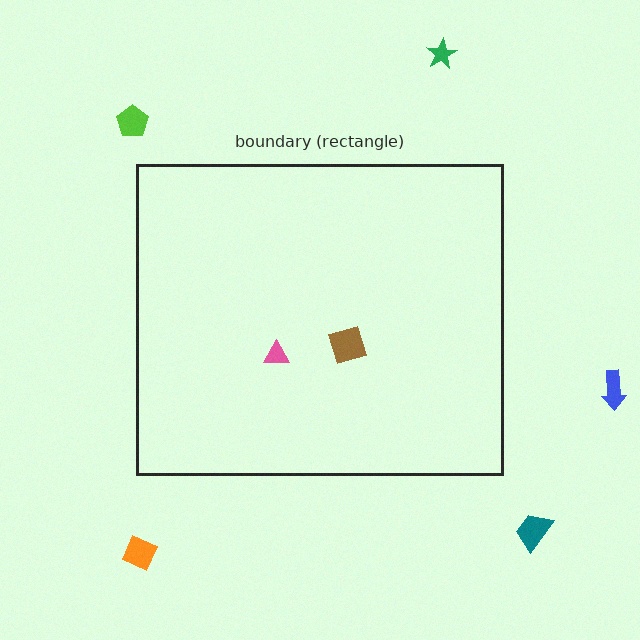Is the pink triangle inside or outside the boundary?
Inside.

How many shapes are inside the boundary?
2 inside, 5 outside.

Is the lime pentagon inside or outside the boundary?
Outside.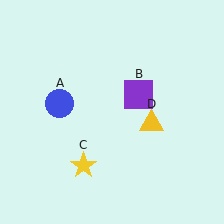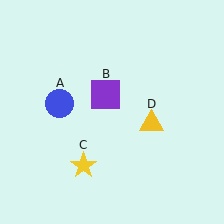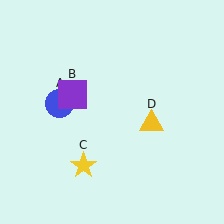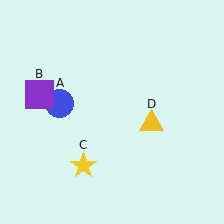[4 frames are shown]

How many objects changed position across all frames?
1 object changed position: purple square (object B).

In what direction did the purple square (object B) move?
The purple square (object B) moved left.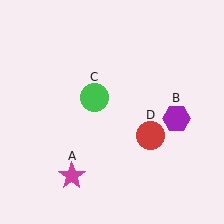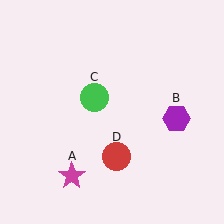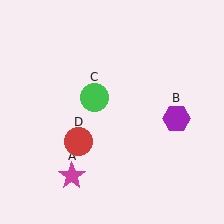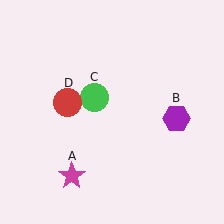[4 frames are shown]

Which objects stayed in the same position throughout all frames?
Magenta star (object A) and purple hexagon (object B) and green circle (object C) remained stationary.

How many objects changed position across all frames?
1 object changed position: red circle (object D).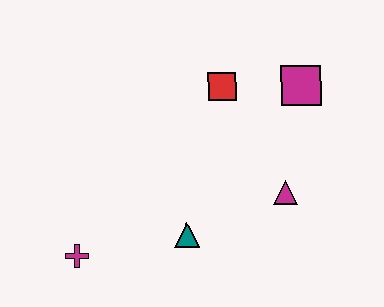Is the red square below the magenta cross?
No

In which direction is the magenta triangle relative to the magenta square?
The magenta triangle is below the magenta square.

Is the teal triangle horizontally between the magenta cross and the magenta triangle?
Yes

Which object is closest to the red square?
The magenta square is closest to the red square.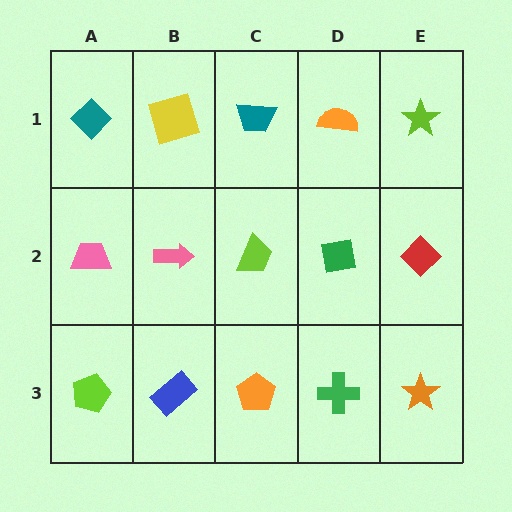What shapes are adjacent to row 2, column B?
A yellow square (row 1, column B), a blue rectangle (row 3, column B), a pink trapezoid (row 2, column A), a lime trapezoid (row 2, column C).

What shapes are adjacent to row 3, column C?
A lime trapezoid (row 2, column C), a blue rectangle (row 3, column B), a green cross (row 3, column D).